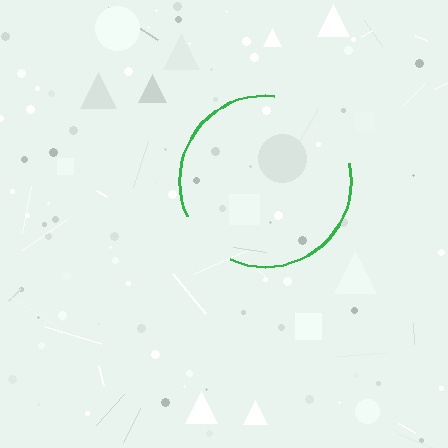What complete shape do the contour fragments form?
The contour fragments form a circle.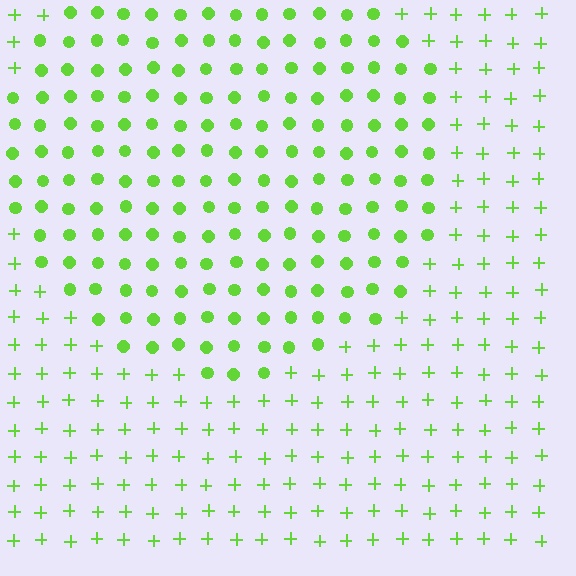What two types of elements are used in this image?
The image uses circles inside the circle region and plus signs outside it.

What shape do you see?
I see a circle.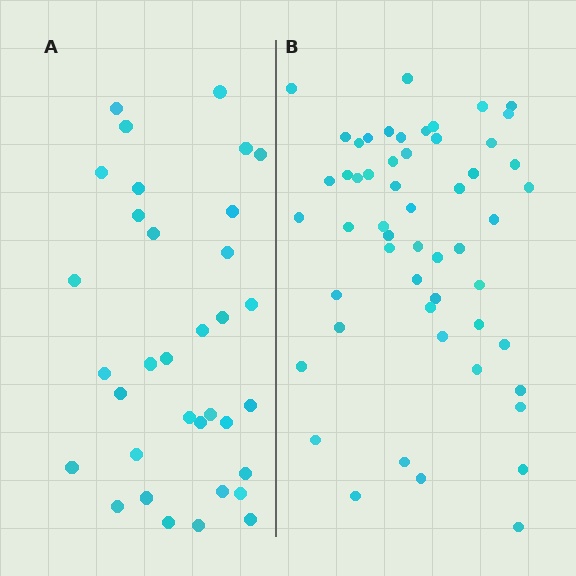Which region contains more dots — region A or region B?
Region B (the right region) has more dots.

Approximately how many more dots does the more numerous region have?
Region B has approximately 20 more dots than region A.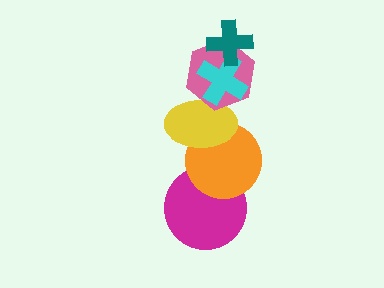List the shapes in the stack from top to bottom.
From top to bottom: the teal cross, the cyan cross, the pink hexagon, the yellow ellipse, the orange circle, the magenta circle.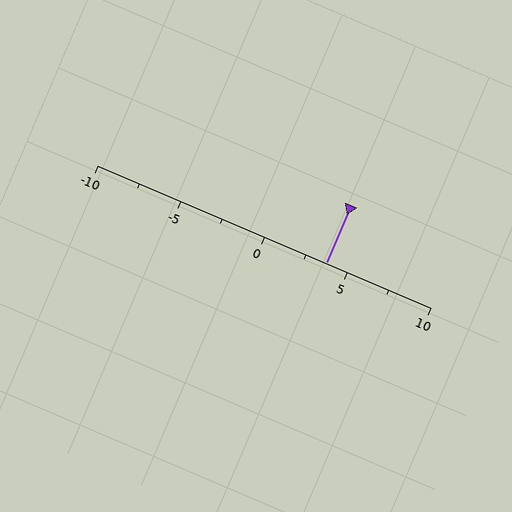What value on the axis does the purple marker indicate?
The marker indicates approximately 3.8.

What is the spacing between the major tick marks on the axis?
The major ticks are spaced 5 apart.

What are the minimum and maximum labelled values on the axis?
The axis runs from -10 to 10.